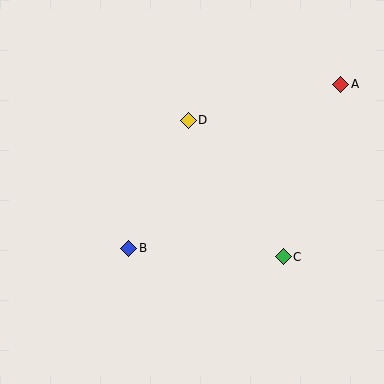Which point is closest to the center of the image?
Point D at (188, 120) is closest to the center.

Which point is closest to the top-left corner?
Point D is closest to the top-left corner.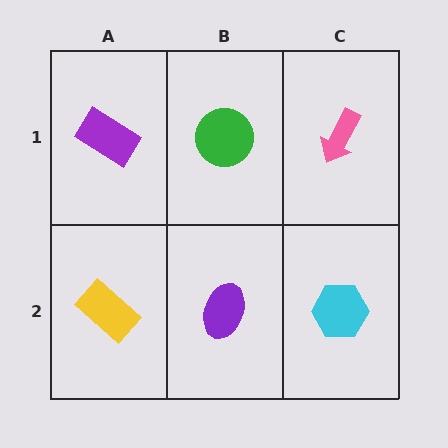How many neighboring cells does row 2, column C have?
2.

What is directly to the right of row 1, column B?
A pink arrow.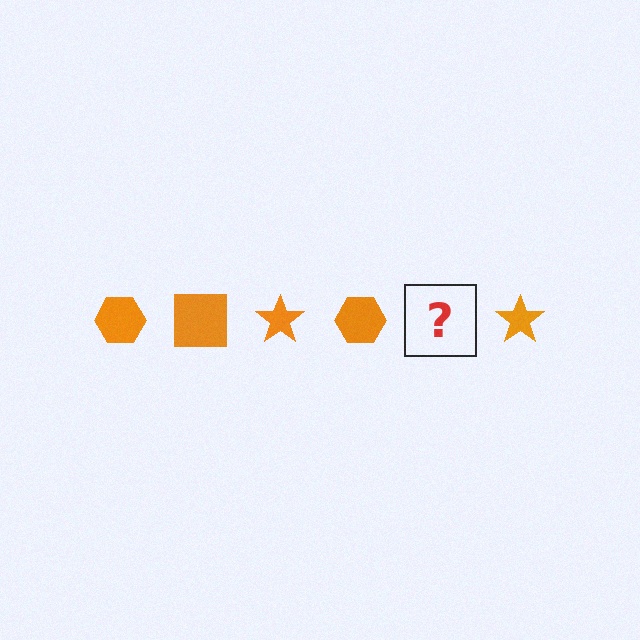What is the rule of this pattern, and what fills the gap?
The rule is that the pattern cycles through hexagon, square, star shapes in orange. The gap should be filled with an orange square.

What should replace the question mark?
The question mark should be replaced with an orange square.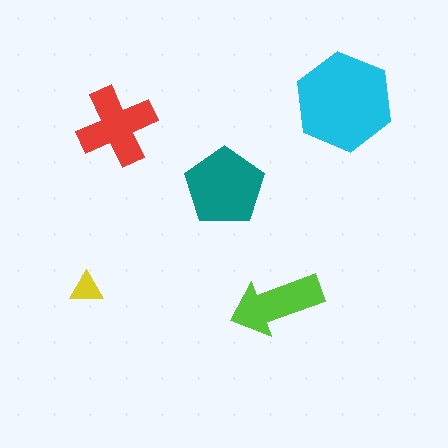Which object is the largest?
The cyan hexagon.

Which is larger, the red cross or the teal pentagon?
The teal pentagon.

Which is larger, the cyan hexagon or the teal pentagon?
The cyan hexagon.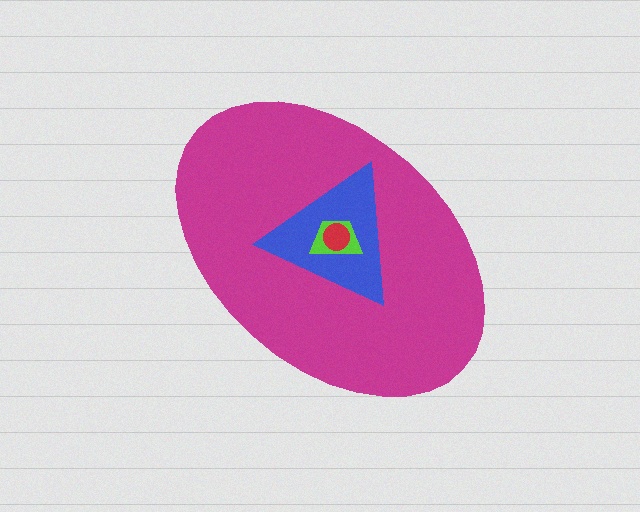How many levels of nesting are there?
4.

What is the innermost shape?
The red circle.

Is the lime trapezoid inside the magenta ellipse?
Yes.